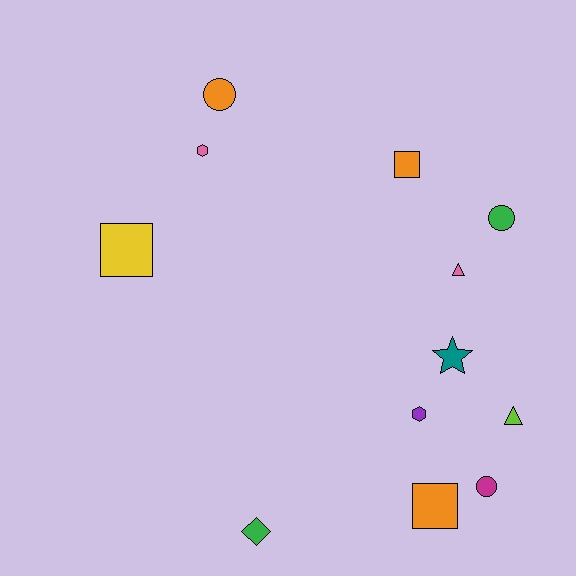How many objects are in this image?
There are 12 objects.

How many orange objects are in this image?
There are 3 orange objects.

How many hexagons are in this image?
There are 2 hexagons.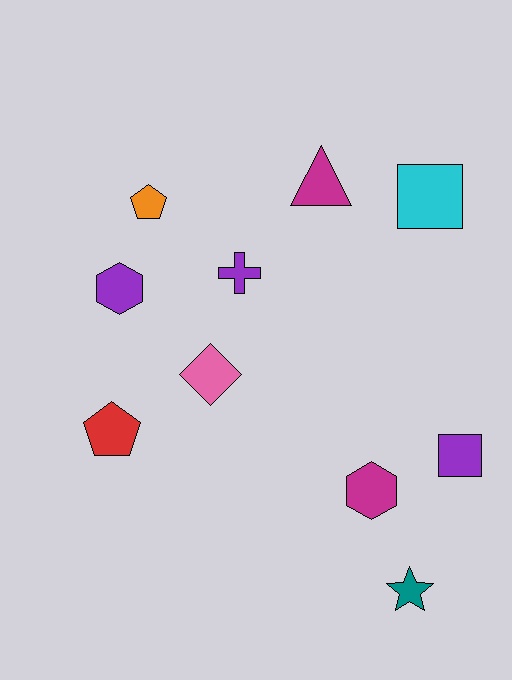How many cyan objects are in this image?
There is 1 cyan object.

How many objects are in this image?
There are 10 objects.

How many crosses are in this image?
There is 1 cross.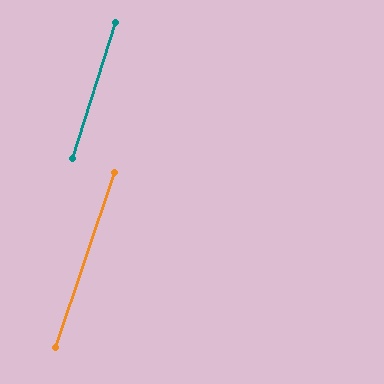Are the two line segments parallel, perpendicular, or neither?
Parallel — their directions differ by only 1.0°.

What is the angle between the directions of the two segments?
Approximately 1 degree.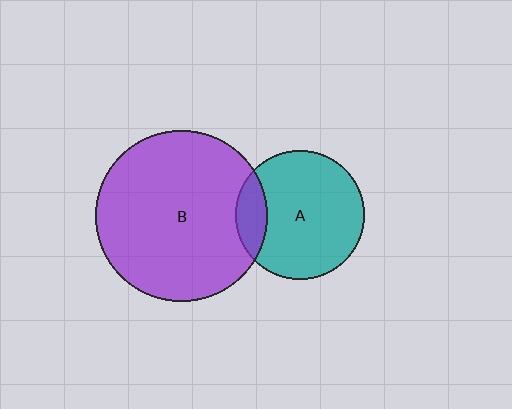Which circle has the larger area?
Circle B (purple).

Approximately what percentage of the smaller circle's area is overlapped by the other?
Approximately 15%.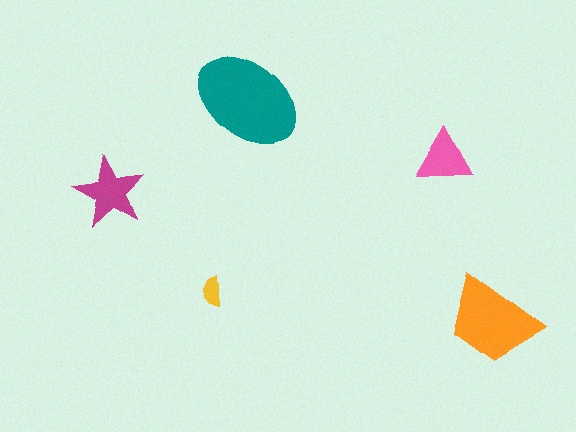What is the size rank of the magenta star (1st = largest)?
3rd.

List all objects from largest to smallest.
The teal ellipse, the orange trapezoid, the magenta star, the pink triangle, the yellow semicircle.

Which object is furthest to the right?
The orange trapezoid is rightmost.